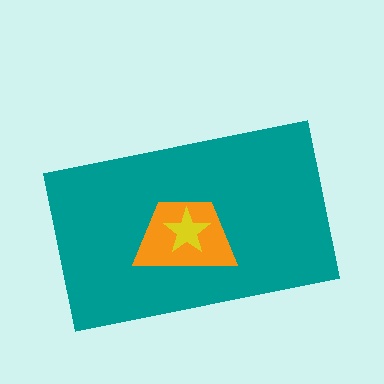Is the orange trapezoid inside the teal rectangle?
Yes.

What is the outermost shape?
The teal rectangle.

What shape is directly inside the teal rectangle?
The orange trapezoid.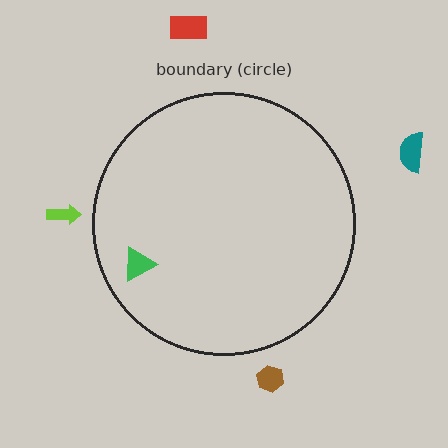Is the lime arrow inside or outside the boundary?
Outside.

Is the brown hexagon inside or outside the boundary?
Outside.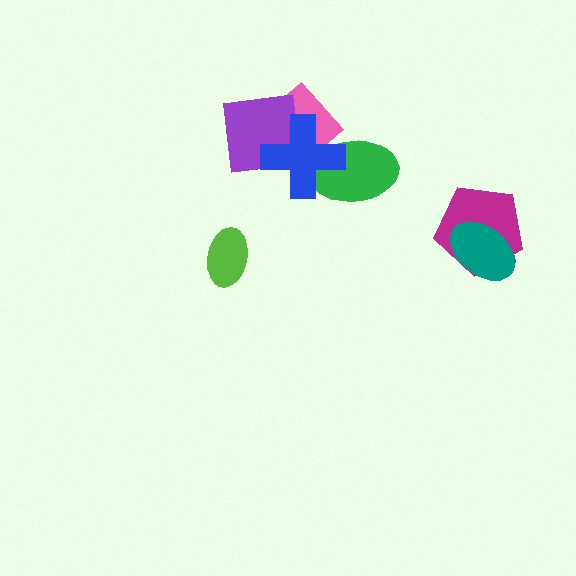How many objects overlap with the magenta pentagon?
1 object overlaps with the magenta pentagon.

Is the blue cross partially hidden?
No, no other shape covers it.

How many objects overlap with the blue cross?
3 objects overlap with the blue cross.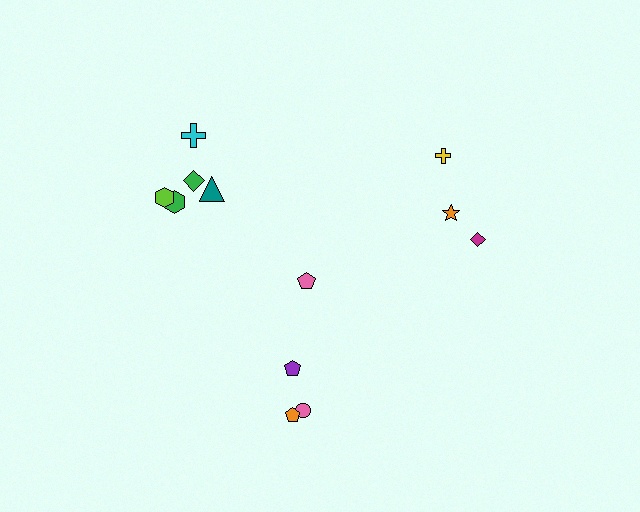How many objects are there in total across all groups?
There are 12 objects.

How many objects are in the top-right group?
There are 3 objects.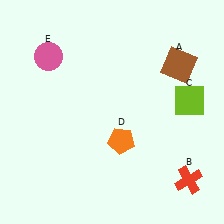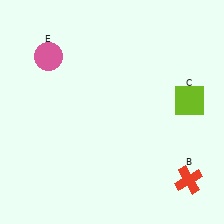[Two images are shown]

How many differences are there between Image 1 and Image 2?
There are 2 differences between the two images.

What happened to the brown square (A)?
The brown square (A) was removed in Image 2. It was in the top-right area of Image 1.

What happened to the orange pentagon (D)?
The orange pentagon (D) was removed in Image 2. It was in the bottom-right area of Image 1.